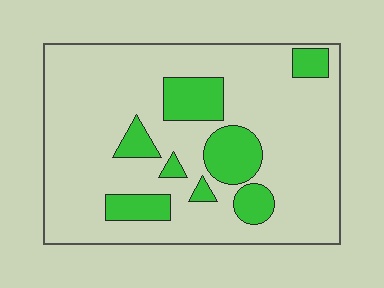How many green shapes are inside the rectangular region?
8.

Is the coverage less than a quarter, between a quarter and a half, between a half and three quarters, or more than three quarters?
Less than a quarter.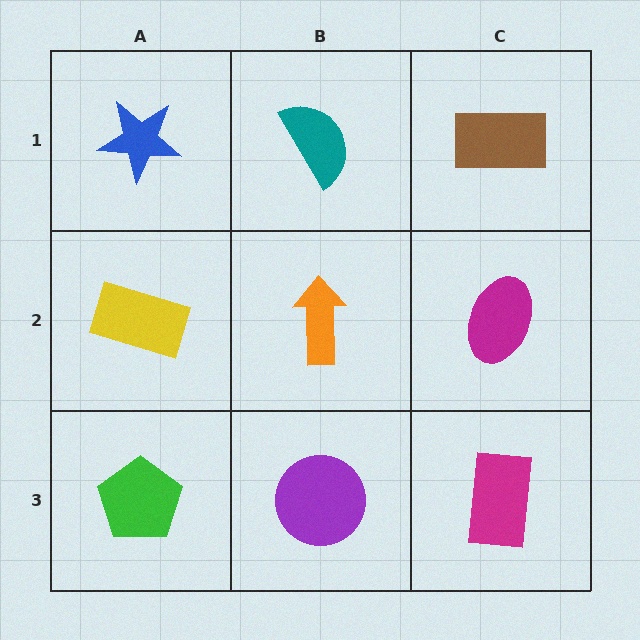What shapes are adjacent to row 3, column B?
An orange arrow (row 2, column B), a green pentagon (row 3, column A), a magenta rectangle (row 3, column C).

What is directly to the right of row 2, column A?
An orange arrow.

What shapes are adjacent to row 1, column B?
An orange arrow (row 2, column B), a blue star (row 1, column A), a brown rectangle (row 1, column C).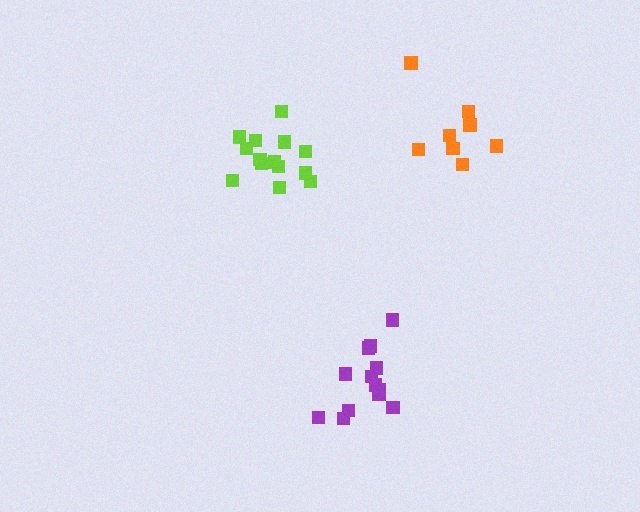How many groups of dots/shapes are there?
There are 3 groups.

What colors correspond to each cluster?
The clusters are colored: lime, purple, orange.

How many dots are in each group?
Group 1: 14 dots, Group 2: 13 dots, Group 3: 8 dots (35 total).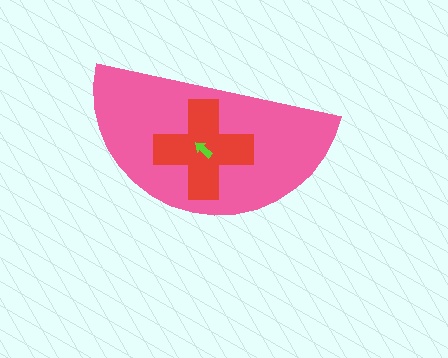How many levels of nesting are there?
3.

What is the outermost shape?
The pink semicircle.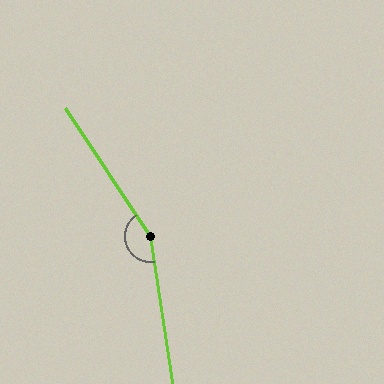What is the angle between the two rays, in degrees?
Approximately 155 degrees.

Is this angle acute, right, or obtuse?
It is obtuse.